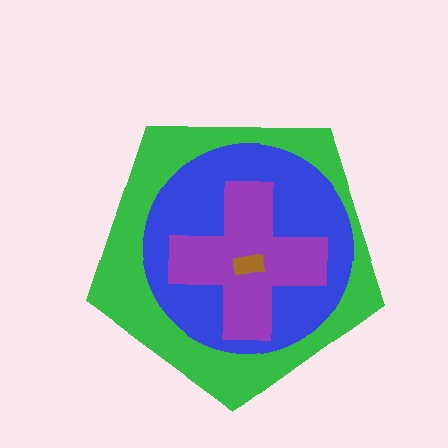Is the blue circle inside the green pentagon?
Yes.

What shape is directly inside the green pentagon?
The blue circle.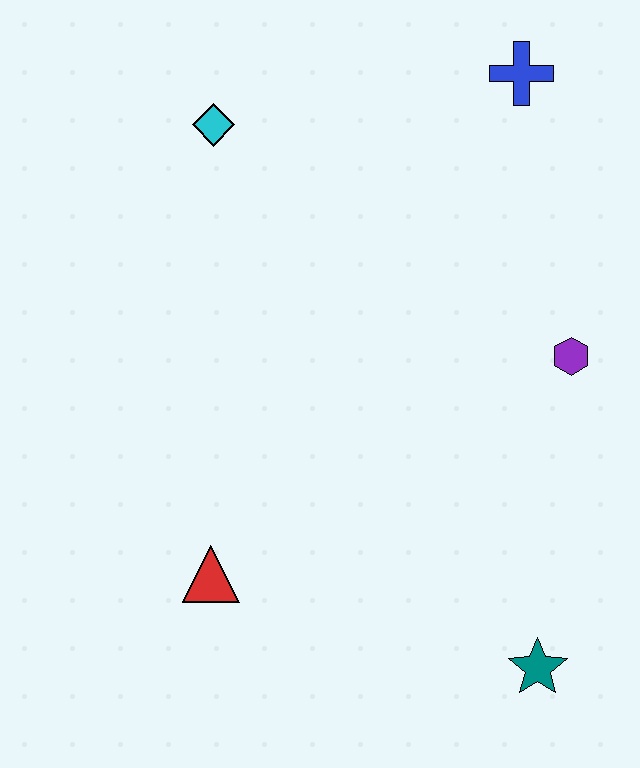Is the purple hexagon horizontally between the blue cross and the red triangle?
No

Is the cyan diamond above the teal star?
Yes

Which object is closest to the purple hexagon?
The blue cross is closest to the purple hexagon.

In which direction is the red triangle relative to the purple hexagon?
The red triangle is to the left of the purple hexagon.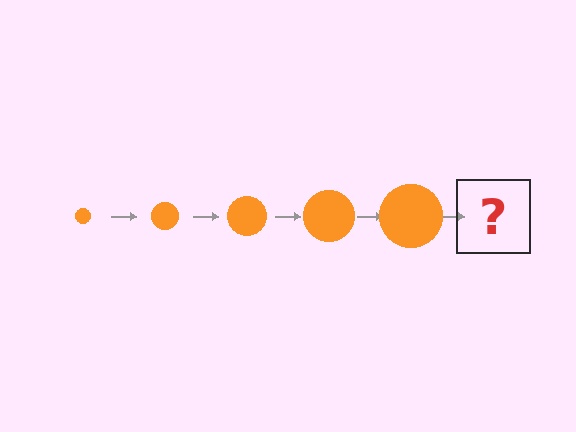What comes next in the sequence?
The next element should be an orange circle, larger than the previous one.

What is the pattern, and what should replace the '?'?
The pattern is that the circle gets progressively larger each step. The '?' should be an orange circle, larger than the previous one.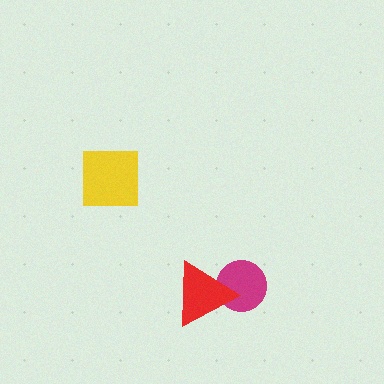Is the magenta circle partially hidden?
Yes, it is partially covered by another shape.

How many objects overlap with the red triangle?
1 object overlaps with the red triangle.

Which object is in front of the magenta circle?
The red triangle is in front of the magenta circle.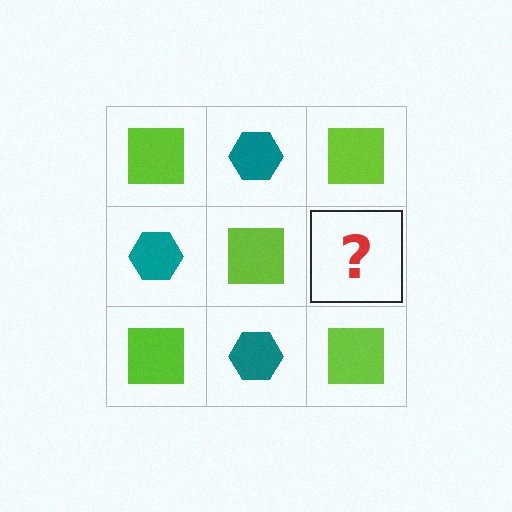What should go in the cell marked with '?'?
The missing cell should contain a teal hexagon.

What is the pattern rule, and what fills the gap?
The rule is that it alternates lime square and teal hexagon in a checkerboard pattern. The gap should be filled with a teal hexagon.